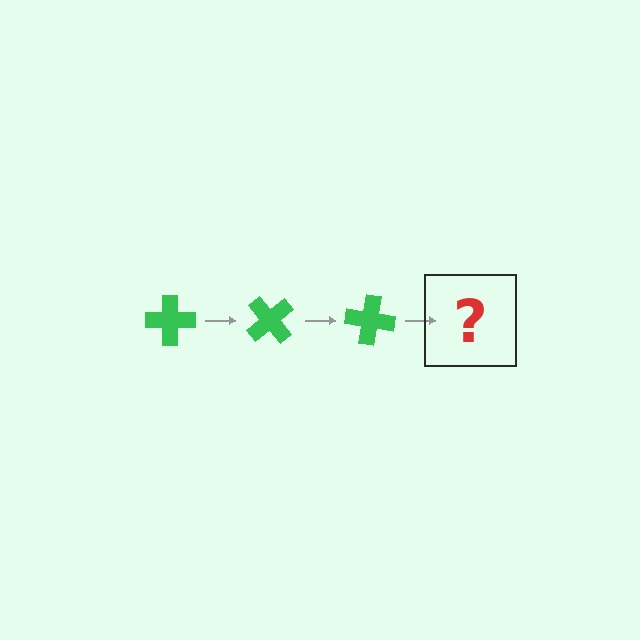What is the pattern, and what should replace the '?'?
The pattern is that the cross rotates 50 degrees each step. The '?' should be a green cross rotated 150 degrees.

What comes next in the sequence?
The next element should be a green cross rotated 150 degrees.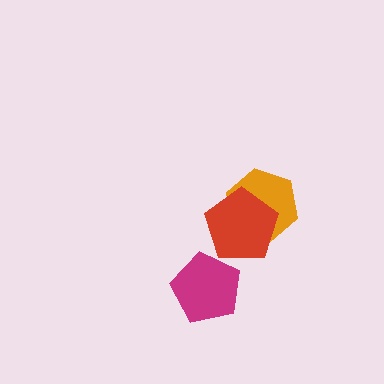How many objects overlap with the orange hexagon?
1 object overlaps with the orange hexagon.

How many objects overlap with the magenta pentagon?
0 objects overlap with the magenta pentagon.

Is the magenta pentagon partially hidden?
No, no other shape covers it.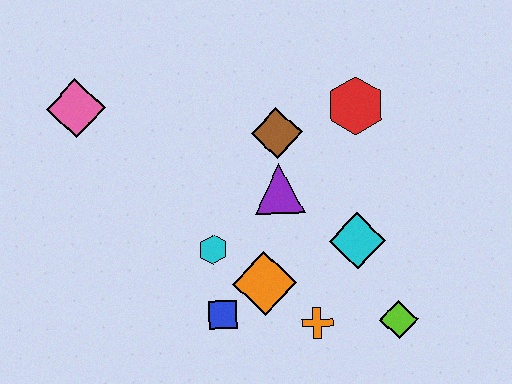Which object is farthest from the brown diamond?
The lime diamond is farthest from the brown diamond.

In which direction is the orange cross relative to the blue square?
The orange cross is to the right of the blue square.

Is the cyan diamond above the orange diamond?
Yes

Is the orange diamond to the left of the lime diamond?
Yes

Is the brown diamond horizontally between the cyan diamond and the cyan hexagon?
Yes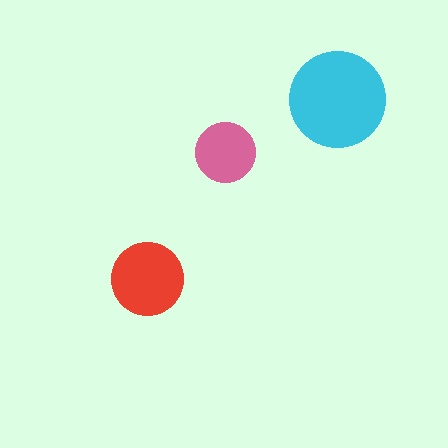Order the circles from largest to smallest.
the cyan one, the red one, the pink one.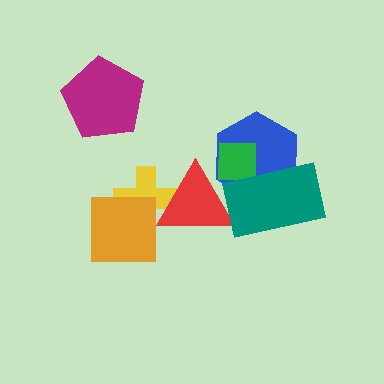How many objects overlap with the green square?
3 objects overlap with the green square.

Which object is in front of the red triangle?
The teal rectangle is in front of the red triangle.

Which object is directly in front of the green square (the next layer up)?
The red triangle is directly in front of the green square.